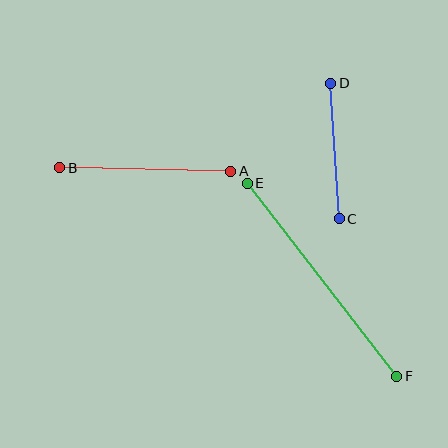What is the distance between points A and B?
The distance is approximately 171 pixels.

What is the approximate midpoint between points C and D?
The midpoint is at approximately (335, 151) pixels.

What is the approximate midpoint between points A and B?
The midpoint is at approximately (145, 169) pixels.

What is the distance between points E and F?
The distance is approximately 244 pixels.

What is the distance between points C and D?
The distance is approximately 135 pixels.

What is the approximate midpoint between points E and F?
The midpoint is at approximately (322, 280) pixels.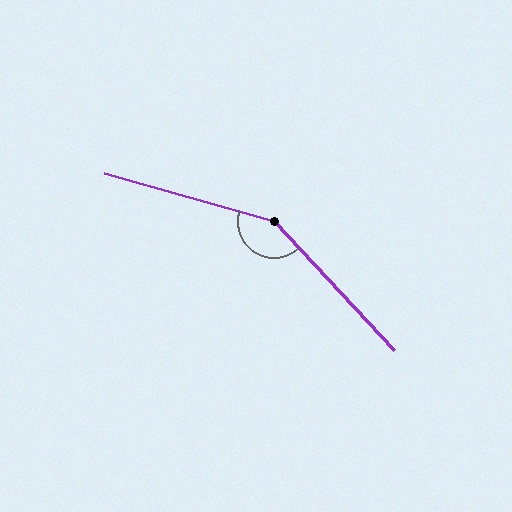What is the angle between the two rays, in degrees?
Approximately 149 degrees.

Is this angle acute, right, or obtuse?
It is obtuse.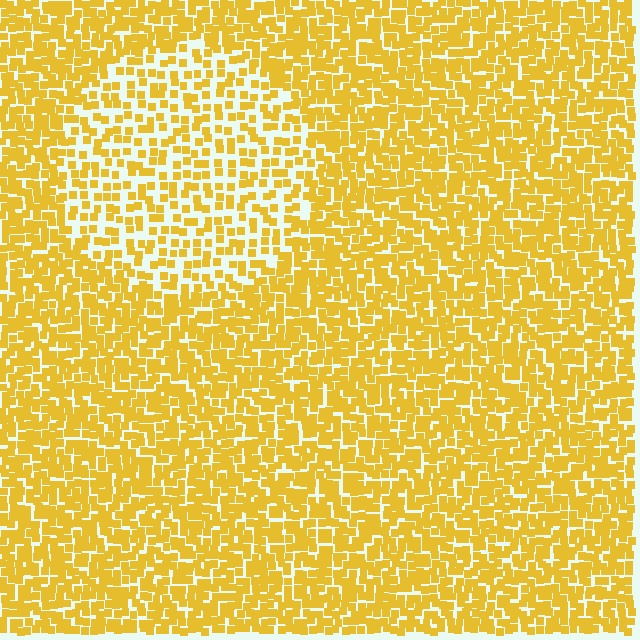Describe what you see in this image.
The image contains small yellow elements arranged at two different densities. A circle-shaped region is visible where the elements are less densely packed than the surrounding area.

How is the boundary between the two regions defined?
The boundary is defined by a change in element density (approximately 1.9x ratio). All elements are the same color, size, and shape.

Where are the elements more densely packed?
The elements are more densely packed outside the circle boundary.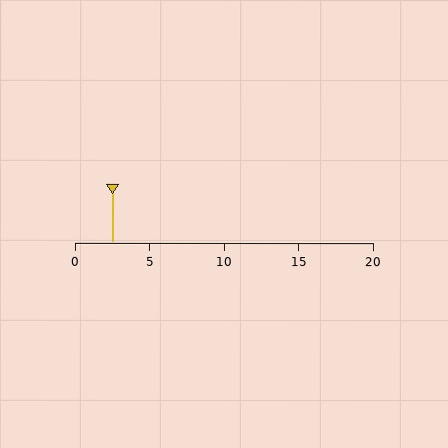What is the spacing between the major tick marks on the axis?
The major ticks are spaced 5 apart.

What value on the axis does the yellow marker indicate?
The marker indicates approximately 2.5.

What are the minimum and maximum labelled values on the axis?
The axis runs from 0 to 20.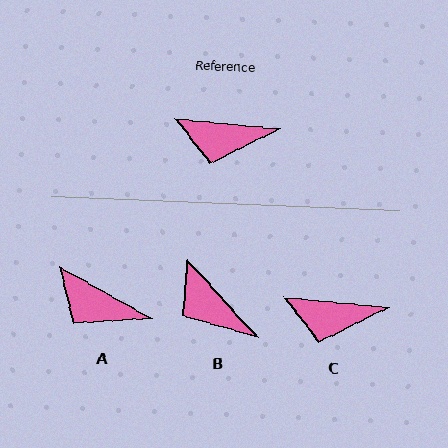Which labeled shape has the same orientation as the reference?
C.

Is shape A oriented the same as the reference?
No, it is off by about 23 degrees.